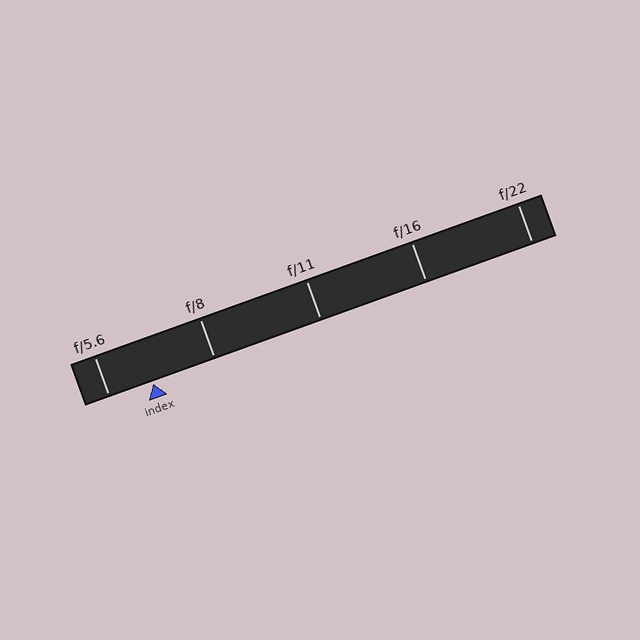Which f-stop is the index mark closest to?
The index mark is closest to f/5.6.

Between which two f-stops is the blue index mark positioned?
The index mark is between f/5.6 and f/8.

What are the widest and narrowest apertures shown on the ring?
The widest aperture shown is f/5.6 and the narrowest is f/22.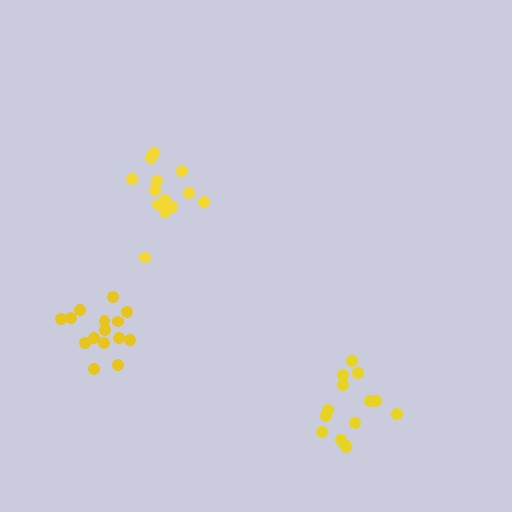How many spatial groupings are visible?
There are 3 spatial groupings.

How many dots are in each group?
Group 1: 13 dots, Group 2: 14 dots, Group 3: 15 dots (42 total).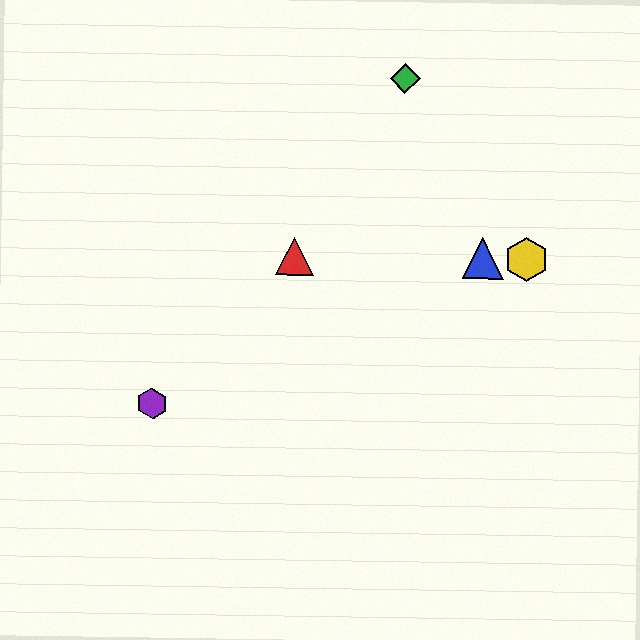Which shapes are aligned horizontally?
The red triangle, the blue triangle, the yellow hexagon are aligned horizontally.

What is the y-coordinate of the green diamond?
The green diamond is at y≈79.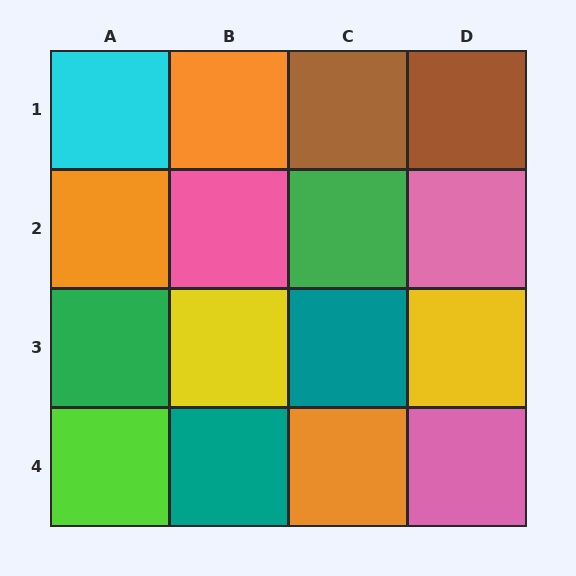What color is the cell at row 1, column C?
Brown.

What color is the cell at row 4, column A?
Lime.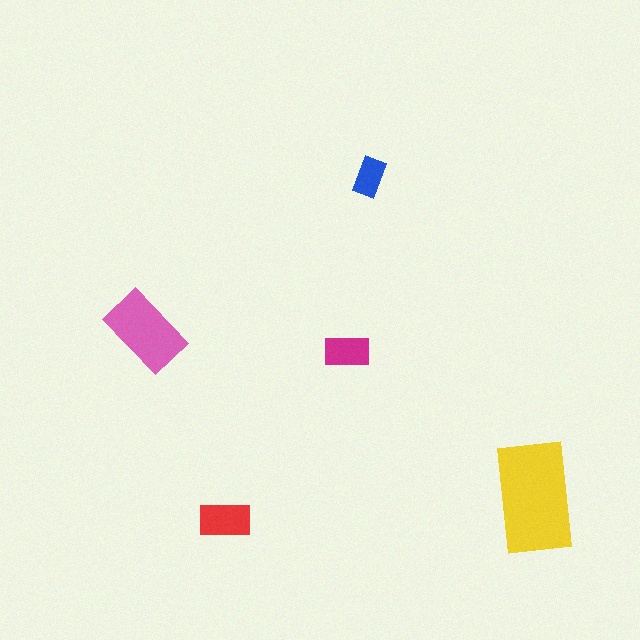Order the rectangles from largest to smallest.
the yellow one, the pink one, the red one, the magenta one, the blue one.